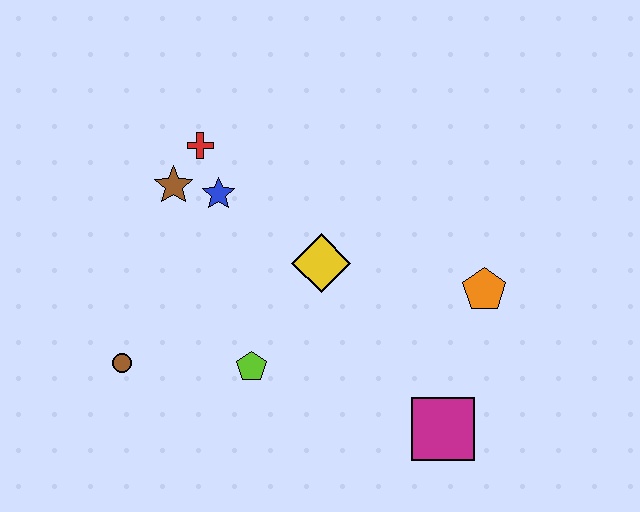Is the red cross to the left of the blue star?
Yes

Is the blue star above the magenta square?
Yes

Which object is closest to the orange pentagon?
The magenta square is closest to the orange pentagon.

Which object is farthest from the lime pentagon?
The orange pentagon is farthest from the lime pentagon.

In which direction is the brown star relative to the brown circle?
The brown star is above the brown circle.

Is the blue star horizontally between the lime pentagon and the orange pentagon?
No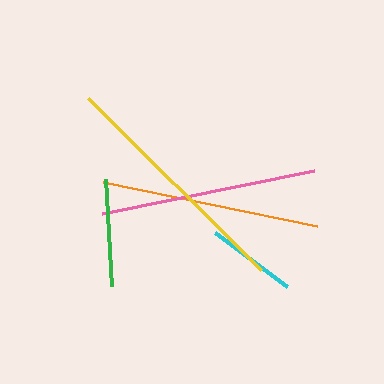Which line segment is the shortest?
The cyan line is the shortest at approximately 91 pixels.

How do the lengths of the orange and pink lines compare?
The orange and pink lines are approximately the same length.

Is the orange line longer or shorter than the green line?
The orange line is longer than the green line.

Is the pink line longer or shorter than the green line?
The pink line is longer than the green line.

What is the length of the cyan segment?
The cyan segment is approximately 91 pixels long.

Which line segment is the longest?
The yellow line is the longest at approximately 243 pixels.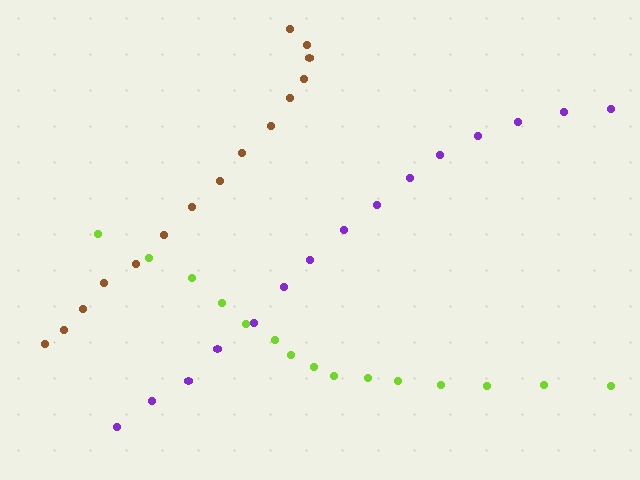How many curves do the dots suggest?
There are 3 distinct paths.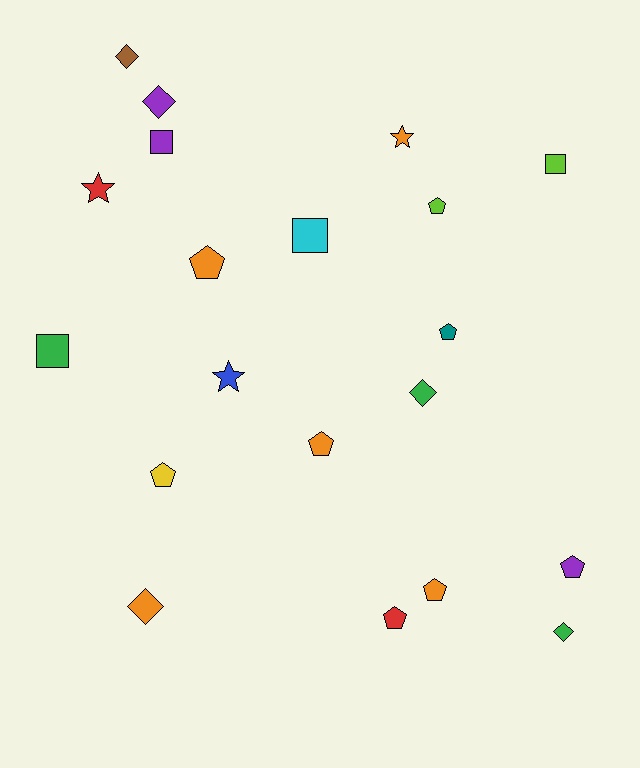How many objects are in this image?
There are 20 objects.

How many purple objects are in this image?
There are 3 purple objects.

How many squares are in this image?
There are 4 squares.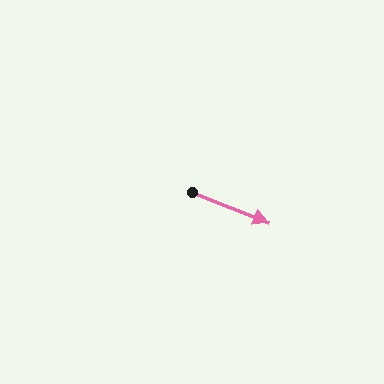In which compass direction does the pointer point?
East.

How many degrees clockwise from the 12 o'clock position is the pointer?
Approximately 112 degrees.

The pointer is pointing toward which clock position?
Roughly 4 o'clock.